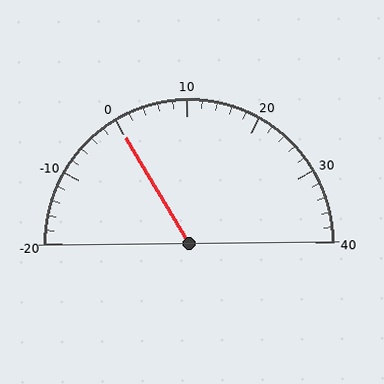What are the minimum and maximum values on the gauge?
The gauge ranges from -20 to 40.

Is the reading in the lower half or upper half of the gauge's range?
The reading is in the lower half of the range (-20 to 40).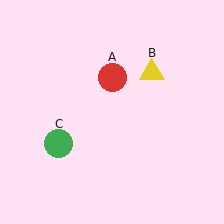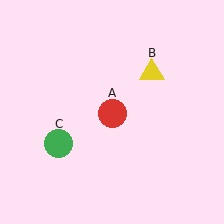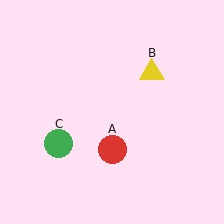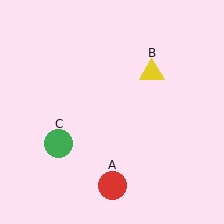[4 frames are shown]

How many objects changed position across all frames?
1 object changed position: red circle (object A).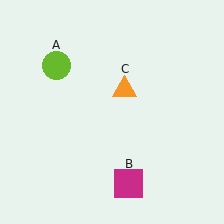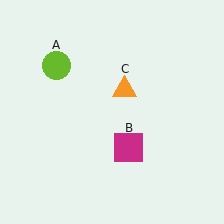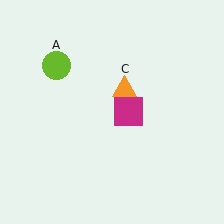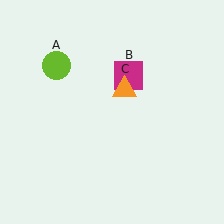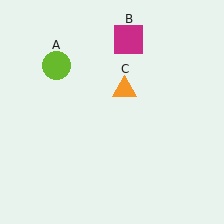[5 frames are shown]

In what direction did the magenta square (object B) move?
The magenta square (object B) moved up.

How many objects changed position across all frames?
1 object changed position: magenta square (object B).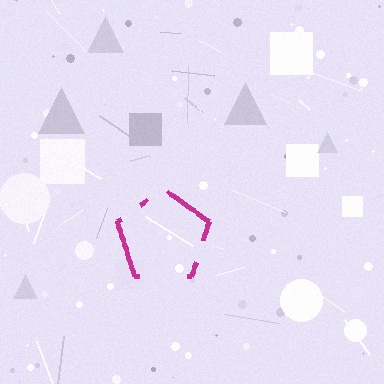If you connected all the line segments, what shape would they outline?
They would outline a pentagon.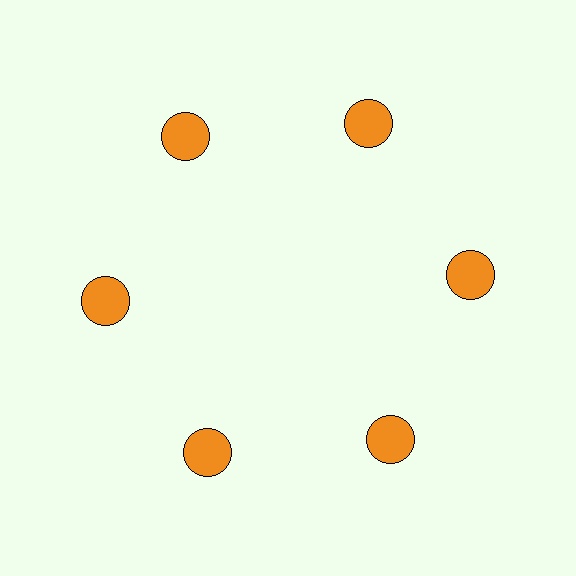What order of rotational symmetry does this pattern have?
This pattern has 6-fold rotational symmetry.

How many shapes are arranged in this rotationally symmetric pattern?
There are 6 shapes, arranged in 6 groups of 1.